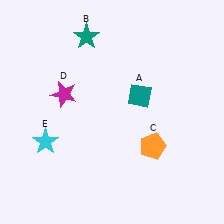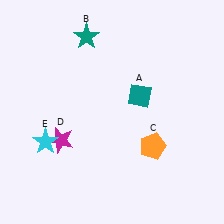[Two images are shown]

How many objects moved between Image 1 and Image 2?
1 object moved between the two images.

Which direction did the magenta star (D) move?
The magenta star (D) moved down.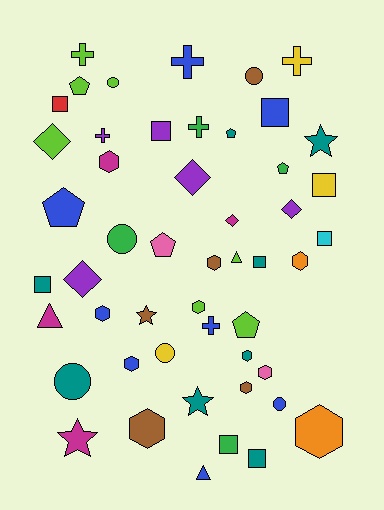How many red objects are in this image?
There is 1 red object.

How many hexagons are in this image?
There are 11 hexagons.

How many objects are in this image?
There are 50 objects.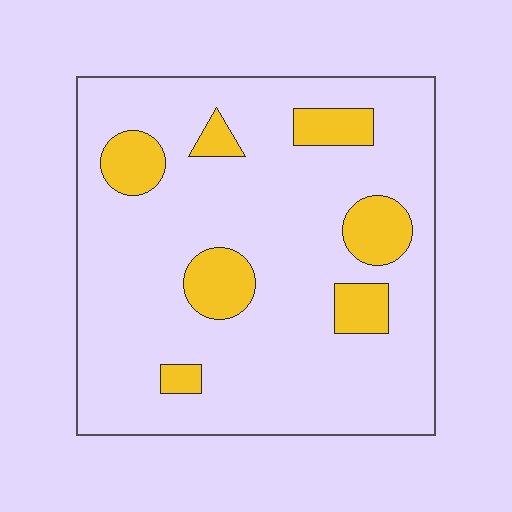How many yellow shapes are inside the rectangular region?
7.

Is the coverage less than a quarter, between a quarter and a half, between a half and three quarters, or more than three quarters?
Less than a quarter.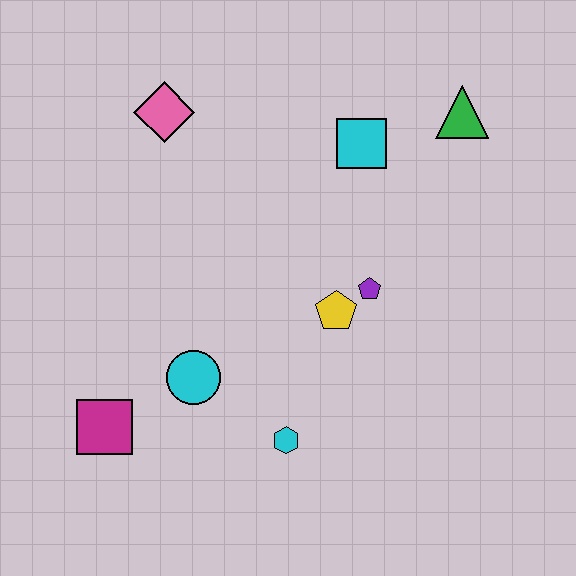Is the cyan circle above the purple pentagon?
No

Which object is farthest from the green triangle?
The magenta square is farthest from the green triangle.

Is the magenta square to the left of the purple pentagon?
Yes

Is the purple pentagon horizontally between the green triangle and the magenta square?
Yes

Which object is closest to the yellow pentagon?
The purple pentagon is closest to the yellow pentagon.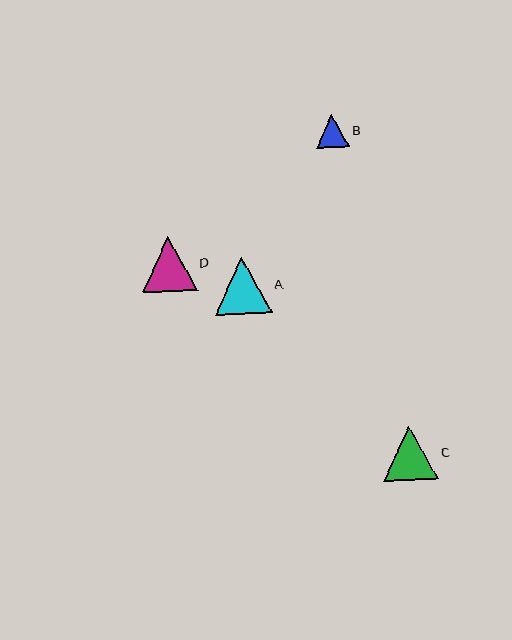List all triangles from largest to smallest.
From largest to smallest: A, D, C, B.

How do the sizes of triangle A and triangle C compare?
Triangle A and triangle C are approximately the same size.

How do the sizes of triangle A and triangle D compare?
Triangle A and triangle D are approximately the same size.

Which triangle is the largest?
Triangle A is the largest with a size of approximately 57 pixels.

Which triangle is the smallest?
Triangle B is the smallest with a size of approximately 33 pixels.